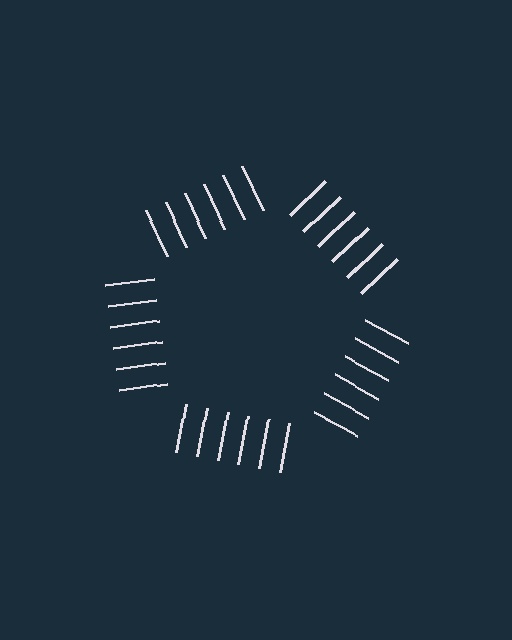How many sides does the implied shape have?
5 sides — the line-ends trace a pentagon.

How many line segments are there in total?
30 — 6 along each of the 5 edges.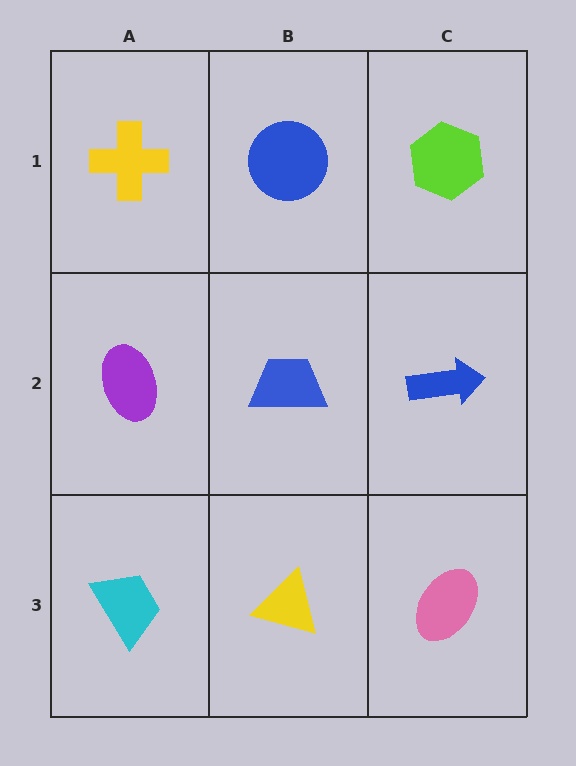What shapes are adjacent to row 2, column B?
A blue circle (row 1, column B), a yellow triangle (row 3, column B), a purple ellipse (row 2, column A), a blue arrow (row 2, column C).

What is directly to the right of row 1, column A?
A blue circle.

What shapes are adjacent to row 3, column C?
A blue arrow (row 2, column C), a yellow triangle (row 3, column B).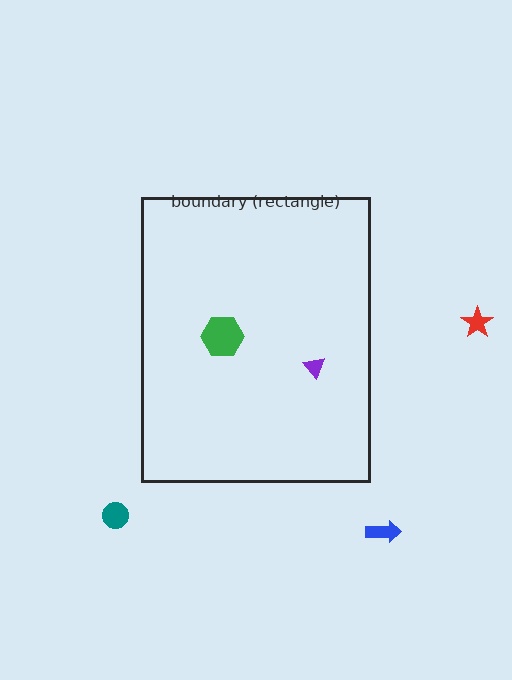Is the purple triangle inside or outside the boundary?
Inside.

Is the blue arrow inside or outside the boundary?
Outside.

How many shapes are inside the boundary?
2 inside, 3 outside.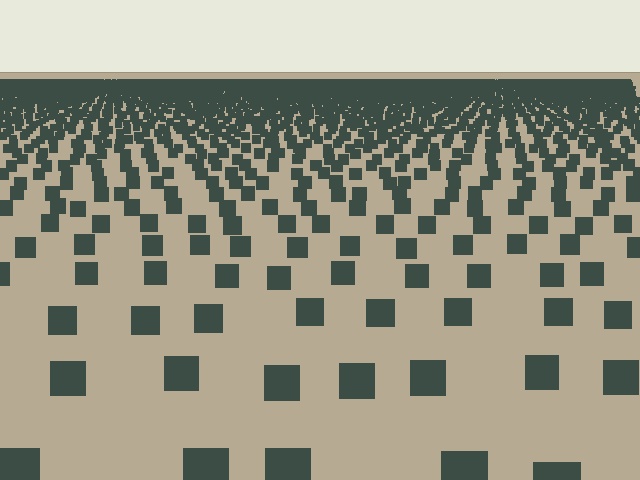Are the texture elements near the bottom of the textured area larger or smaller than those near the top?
Larger. Near the bottom, elements are closer to the viewer and appear at a bigger on-screen size.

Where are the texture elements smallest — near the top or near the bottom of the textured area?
Near the top.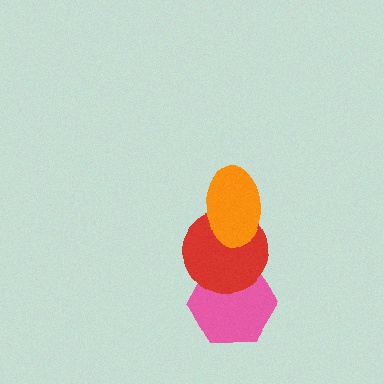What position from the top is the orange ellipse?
The orange ellipse is 1st from the top.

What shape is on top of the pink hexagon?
The red circle is on top of the pink hexagon.